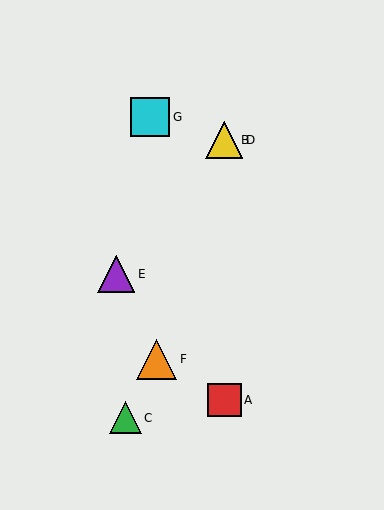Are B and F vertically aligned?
No, B is at x≈224 and F is at x≈157.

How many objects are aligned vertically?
3 objects (A, B, D) are aligned vertically.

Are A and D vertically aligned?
Yes, both are at x≈224.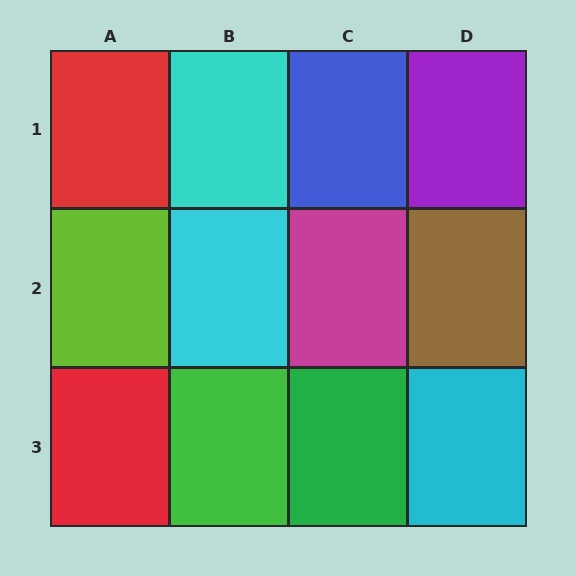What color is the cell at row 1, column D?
Purple.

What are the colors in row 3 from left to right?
Red, green, green, cyan.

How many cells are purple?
1 cell is purple.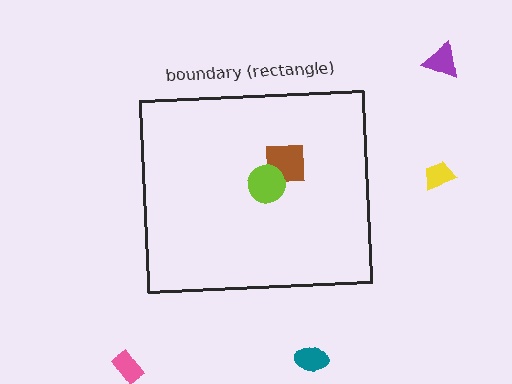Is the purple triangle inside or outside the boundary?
Outside.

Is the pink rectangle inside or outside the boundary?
Outside.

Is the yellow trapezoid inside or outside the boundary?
Outside.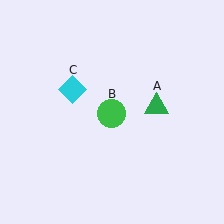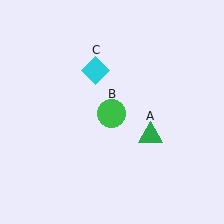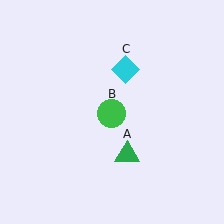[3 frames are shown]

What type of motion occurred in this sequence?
The green triangle (object A), cyan diamond (object C) rotated clockwise around the center of the scene.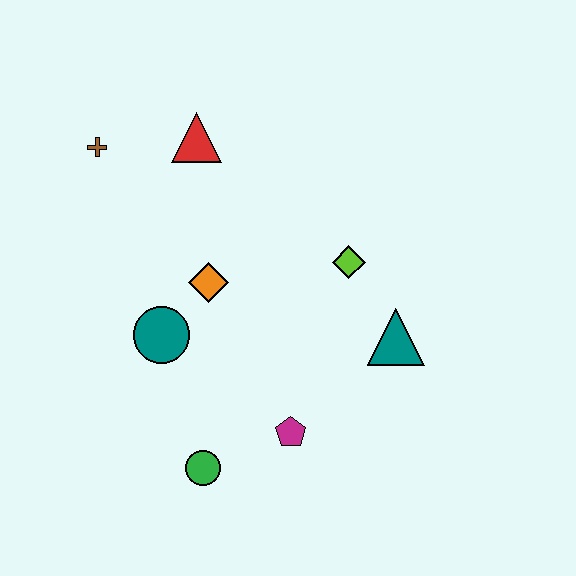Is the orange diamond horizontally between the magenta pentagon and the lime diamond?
No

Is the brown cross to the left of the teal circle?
Yes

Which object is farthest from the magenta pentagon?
The brown cross is farthest from the magenta pentagon.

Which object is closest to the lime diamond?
The teal triangle is closest to the lime diamond.